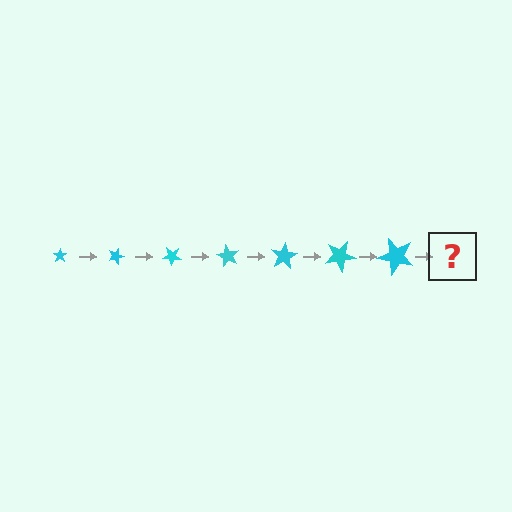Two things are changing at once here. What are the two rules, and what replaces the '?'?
The two rules are that the star grows larger each step and it rotates 20 degrees each step. The '?' should be a star, larger than the previous one and rotated 140 degrees from the start.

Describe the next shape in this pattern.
It should be a star, larger than the previous one and rotated 140 degrees from the start.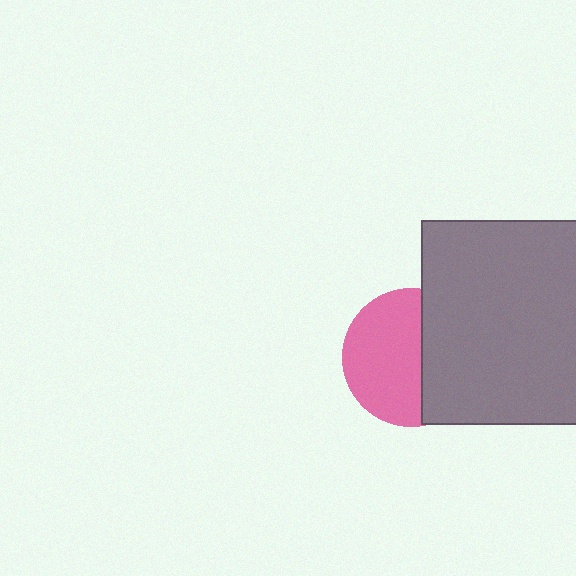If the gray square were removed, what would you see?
You would see the complete pink circle.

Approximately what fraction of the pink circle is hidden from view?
Roughly 41% of the pink circle is hidden behind the gray square.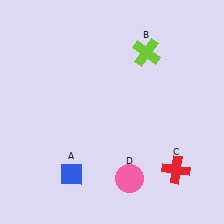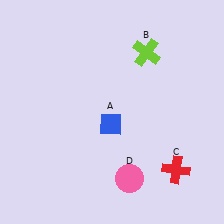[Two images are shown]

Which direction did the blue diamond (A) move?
The blue diamond (A) moved up.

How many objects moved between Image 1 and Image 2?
1 object moved between the two images.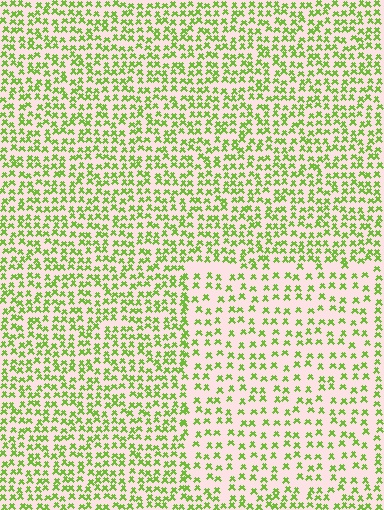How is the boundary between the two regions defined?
The boundary is defined by a change in element density (approximately 1.8x ratio). All elements are the same color, size, and shape.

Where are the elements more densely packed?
The elements are more densely packed outside the rectangle boundary.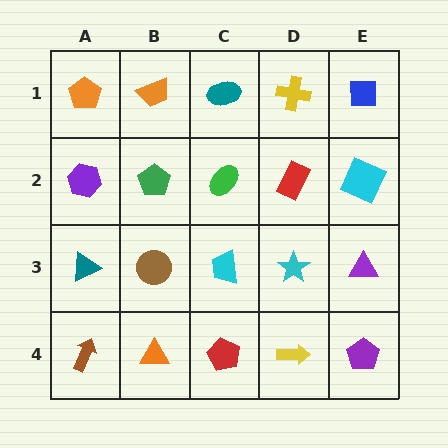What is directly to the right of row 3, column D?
A purple triangle.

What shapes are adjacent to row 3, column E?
A cyan square (row 2, column E), a purple pentagon (row 4, column E), a cyan star (row 3, column D).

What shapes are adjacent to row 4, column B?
A brown circle (row 3, column B), a brown arrow (row 4, column A), a red pentagon (row 4, column C).